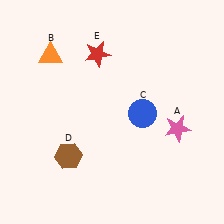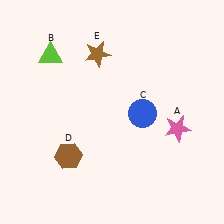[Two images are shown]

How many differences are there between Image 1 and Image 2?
There are 2 differences between the two images.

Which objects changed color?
B changed from orange to lime. E changed from red to brown.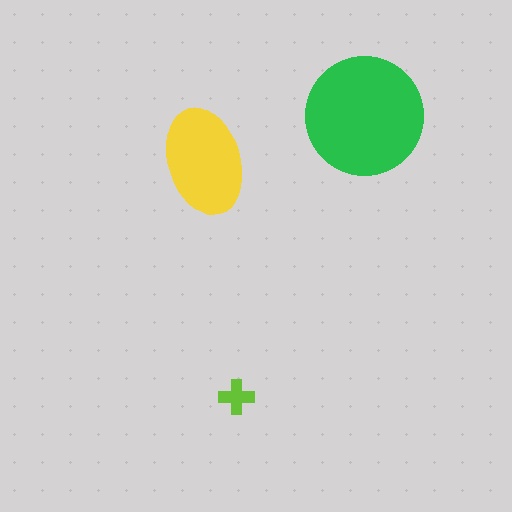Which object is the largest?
The green circle.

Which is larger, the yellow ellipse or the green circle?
The green circle.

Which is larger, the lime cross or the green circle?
The green circle.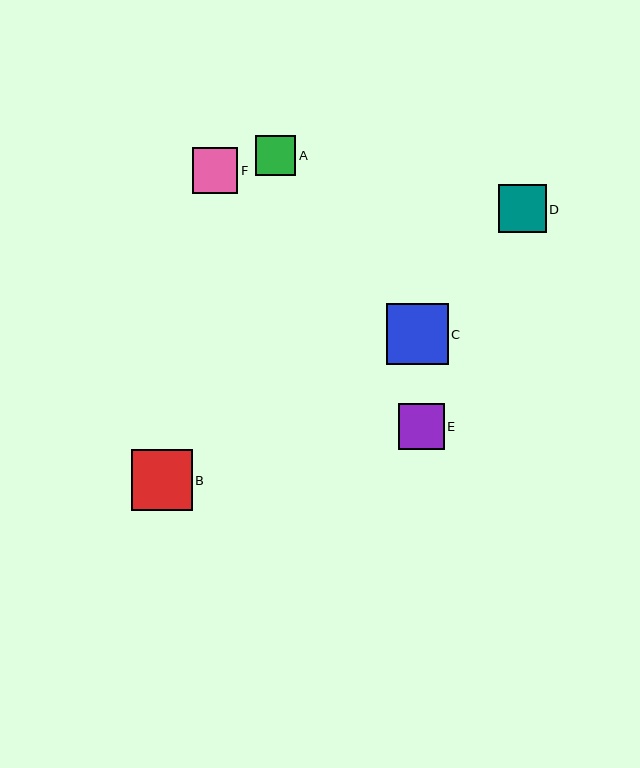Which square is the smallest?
Square A is the smallest with a size of approximately 40 pixels.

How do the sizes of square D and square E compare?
Square D and square E are approximately the same size.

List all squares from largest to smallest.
From largest to smallest: C, B, D, E, F, A.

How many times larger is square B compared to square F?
Square B is approximately 1.3 times the size of square F.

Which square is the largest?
Square C is the largest with a size of approximately 61 pixels.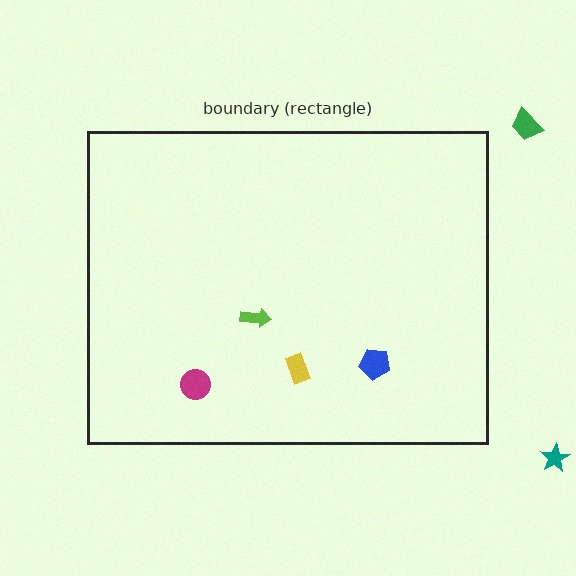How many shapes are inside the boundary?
4 inside, 2 outside.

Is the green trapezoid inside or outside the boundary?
Outside.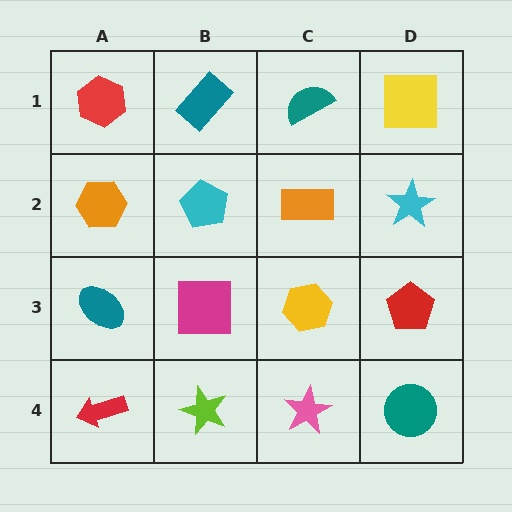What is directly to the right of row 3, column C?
A red pentagon.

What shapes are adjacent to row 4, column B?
A magenta square (row 3, column B), a red arrow (row 4, column A), a pink star (row 4, column C).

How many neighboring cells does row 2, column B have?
4.